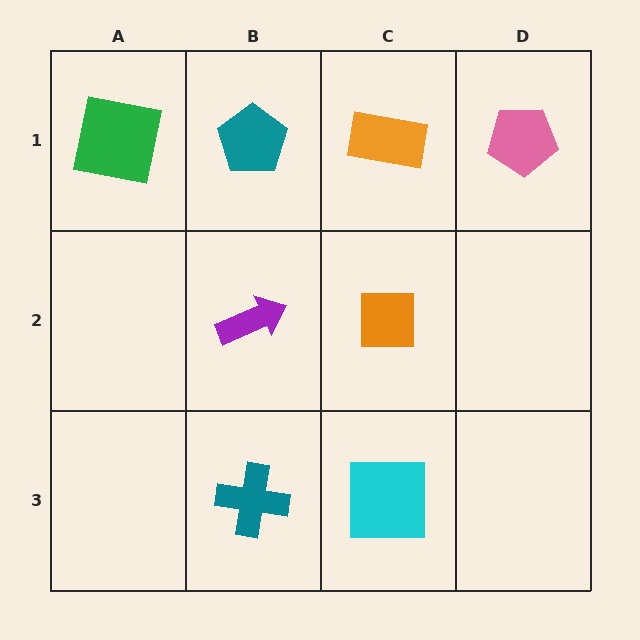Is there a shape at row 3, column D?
No, that cell is empty.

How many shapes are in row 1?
4 shapes.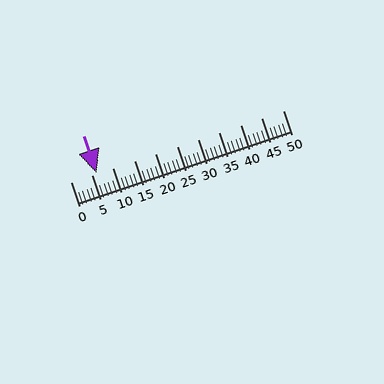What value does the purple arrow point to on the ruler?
The purple arrow points to approximately 6.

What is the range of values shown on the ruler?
The ruler shows values from 0 to 50.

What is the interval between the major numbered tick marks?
The major tick marks are spaced 5 units apart.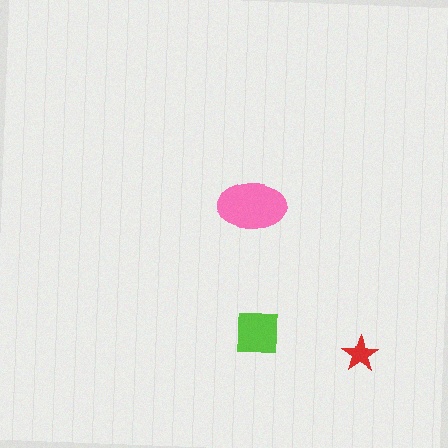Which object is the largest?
The pink ellipse.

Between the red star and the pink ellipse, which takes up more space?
The pink ellipse.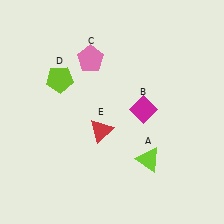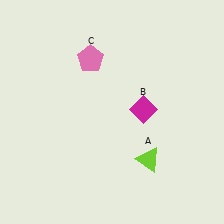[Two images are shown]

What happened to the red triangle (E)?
The red triangle (E) was removed in Image 2. It was in the bottom-left area of Image 1.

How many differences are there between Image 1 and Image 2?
There are 2 differences between the two images.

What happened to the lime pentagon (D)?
The lime pentagon (D) was removed in Image 2. It was in the top-left area of Image 1.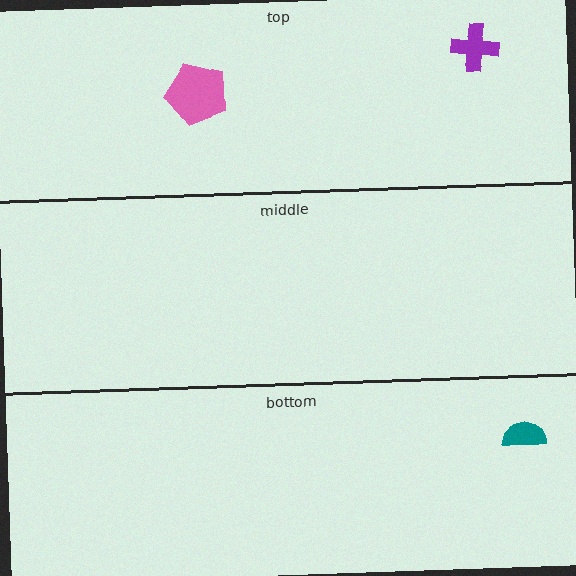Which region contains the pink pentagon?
The top region.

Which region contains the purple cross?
The top region.